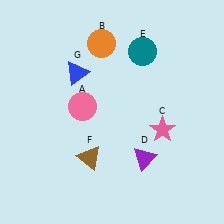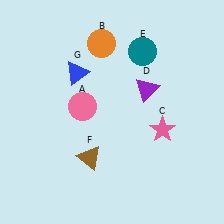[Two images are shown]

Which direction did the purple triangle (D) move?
The purple triangle (D) moved up.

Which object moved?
The purple triangle (D) moved up.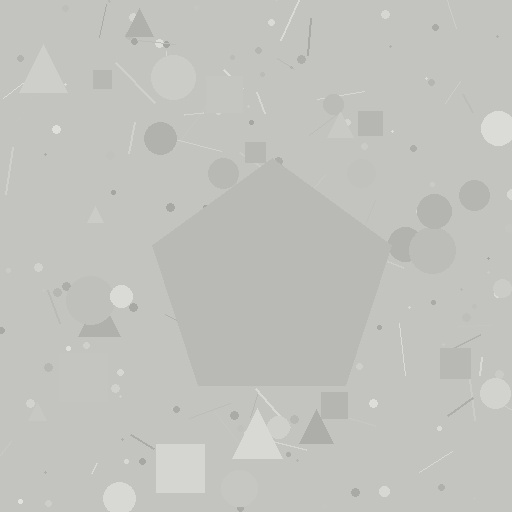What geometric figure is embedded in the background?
A pentagon is embedded in the background.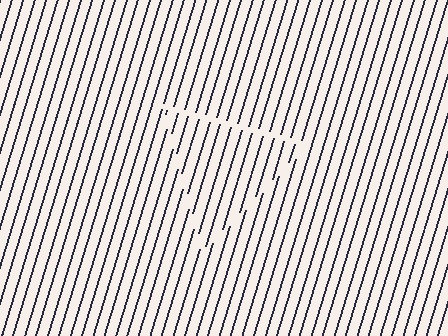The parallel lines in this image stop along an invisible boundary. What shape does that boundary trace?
An illusory triangle. The interior of the shape contains the same grating, shifted by half a period — the contour is defined by the phase discontinuity where line-ends from the inner and outer gratings abut.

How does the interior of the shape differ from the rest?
The interior of the shape contains the same grating, shifted by half a period — the contour is defined by the phase discontinuity where line-ends from the inner and outer gratings abut.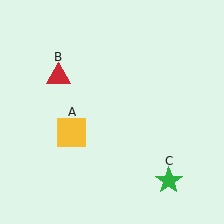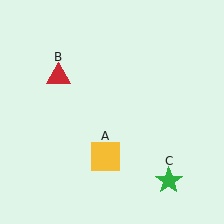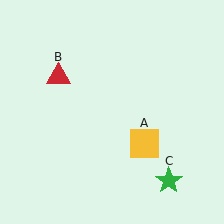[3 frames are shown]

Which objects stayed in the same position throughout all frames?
Red triangle (object B) and green star (object C) remained stationary.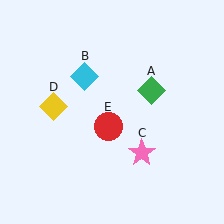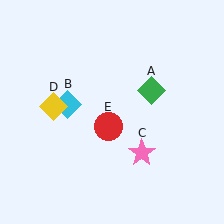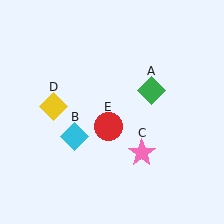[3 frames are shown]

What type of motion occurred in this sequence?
The cyan diamond (object B) rotated counterclockwise around the center of the scene.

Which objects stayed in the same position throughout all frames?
Green diamond (object A) and pink star (object C) and yellow diamond (object D) and red circle (object E) remained stationary.